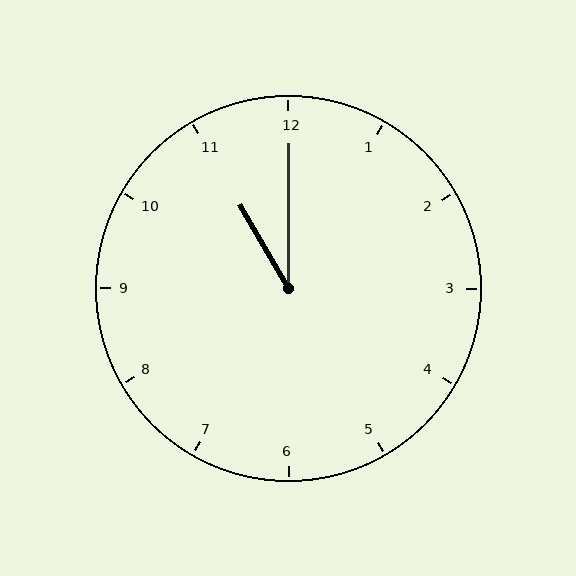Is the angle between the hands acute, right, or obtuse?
It is acute.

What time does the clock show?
11:00.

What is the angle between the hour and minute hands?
Approximately 30 degrees.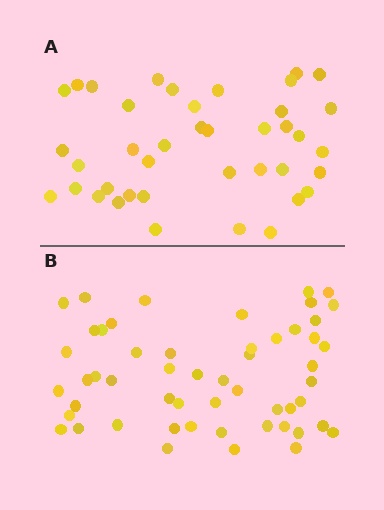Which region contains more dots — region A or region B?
Region B (the bottom region) has more dots.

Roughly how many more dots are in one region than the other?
Region B has approximately 15 more dots than region A.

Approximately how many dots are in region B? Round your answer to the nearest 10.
About 50 dots. (The exact count is 53, which rounds to 50.)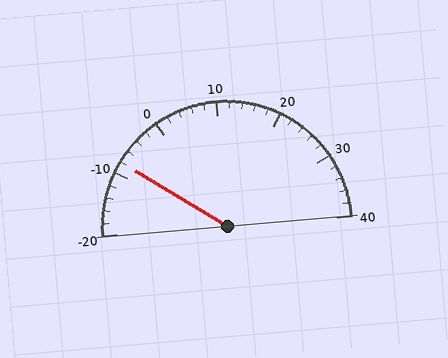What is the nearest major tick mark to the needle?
The nearest major tick mark is -10.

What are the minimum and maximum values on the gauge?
The gauge ranges from -20 to 40.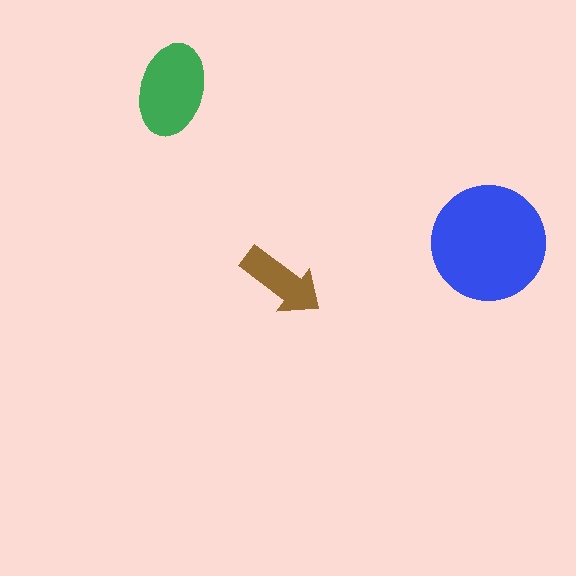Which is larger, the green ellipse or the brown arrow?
The green ellipse.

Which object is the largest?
The blue circle.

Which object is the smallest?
The brown arrow.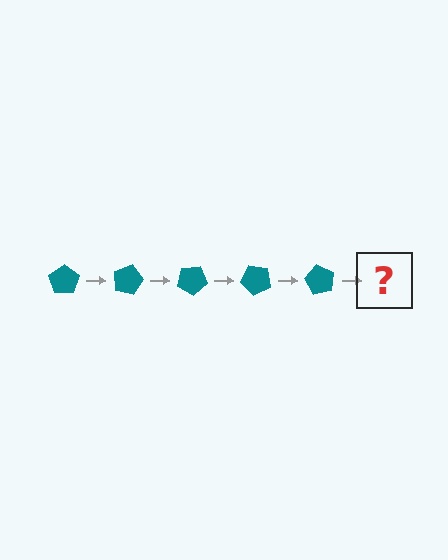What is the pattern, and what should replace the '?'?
The pattern is that the pentagon rotates 15 degrees each step. The '?' should be a teal pentagon rotated 75 degrees.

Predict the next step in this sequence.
The next step is a teal pentagon rotated 75 degrees.